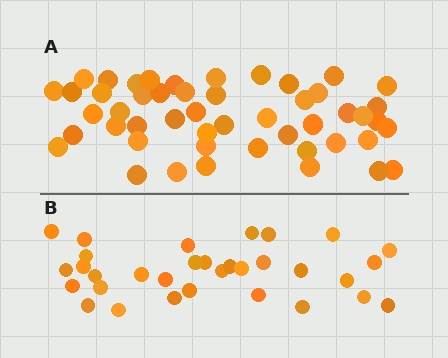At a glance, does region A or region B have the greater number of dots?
Region A (the top region) has more dots.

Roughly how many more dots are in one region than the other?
Region A has approximately 15 more dots than region B.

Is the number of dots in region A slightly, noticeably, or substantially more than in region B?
Region A has substantially more. The ratio is roughly 1.5 to 1.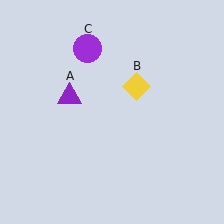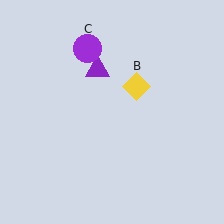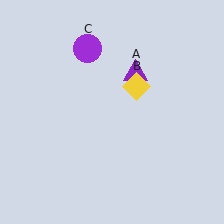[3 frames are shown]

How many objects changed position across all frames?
1 object changed position: purple triangle (object A).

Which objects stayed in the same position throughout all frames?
Yellow diamond (object B) and purple circle (object C) remained stationary.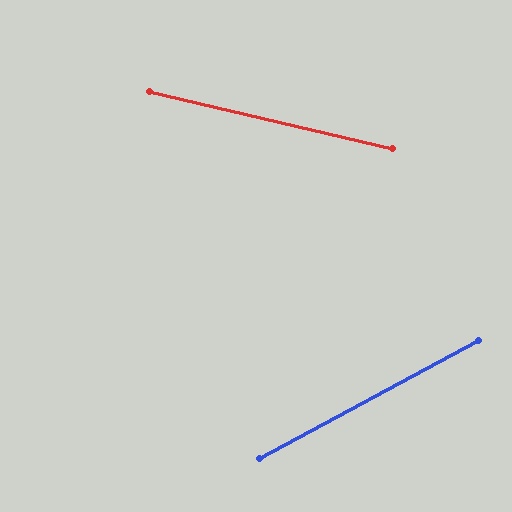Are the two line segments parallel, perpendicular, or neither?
Neither parallel nor perpendicular — they differ by about 41°.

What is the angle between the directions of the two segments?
Approximately 41 degrees.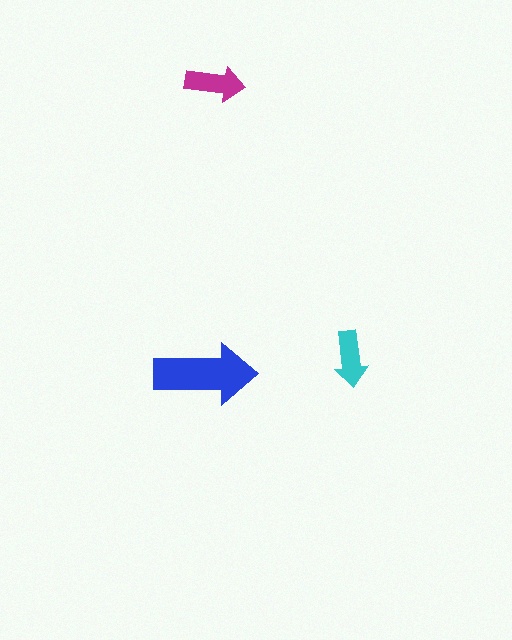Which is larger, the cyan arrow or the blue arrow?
The blue one.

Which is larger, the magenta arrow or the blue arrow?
The blue one.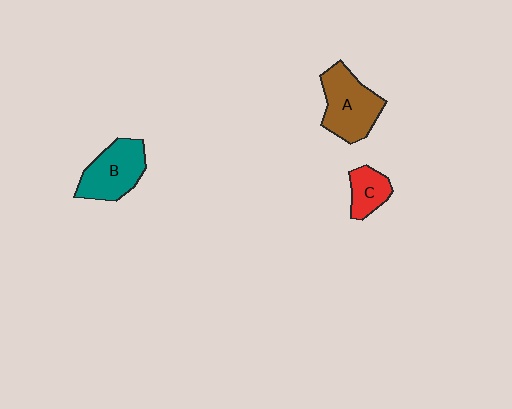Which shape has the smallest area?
Shape C (red).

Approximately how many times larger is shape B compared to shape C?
Approximately 1.8 times.